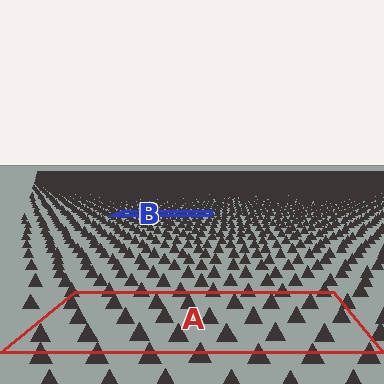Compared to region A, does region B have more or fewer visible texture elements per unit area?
Region B has more texture elements per unit area — they are packed more densely because it is farther away.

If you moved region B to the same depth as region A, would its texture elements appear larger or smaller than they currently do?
They would appear larger. At a closer depth, the same texture elements are projected at a bigger on-screen size.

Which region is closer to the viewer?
Region A is closer. The texture elements there are larger and more spread out.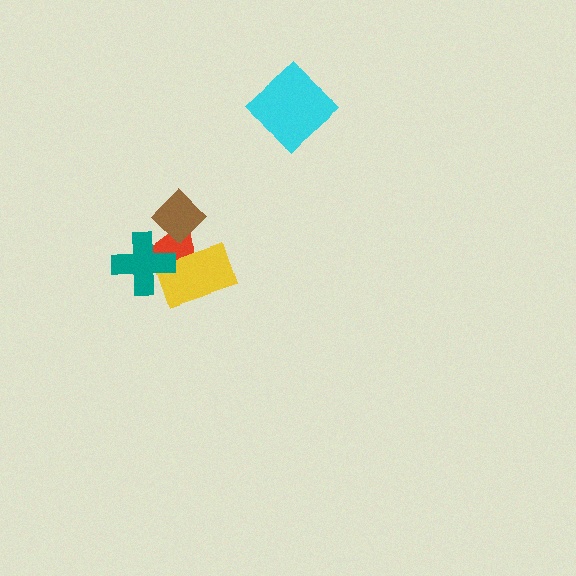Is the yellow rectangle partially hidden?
Yes, it is partially covered by another shape.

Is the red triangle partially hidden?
Yes, it is partially covered by another shape.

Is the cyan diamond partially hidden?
No, no other shape covers it.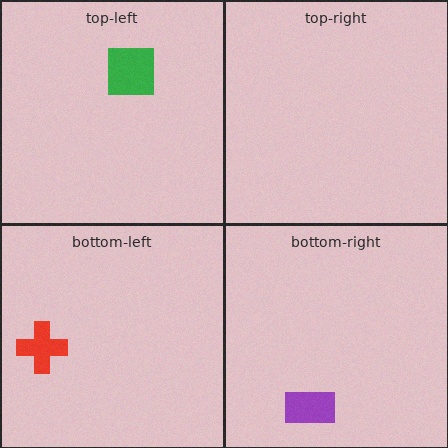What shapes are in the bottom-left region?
The red cross.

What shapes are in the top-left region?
The green square.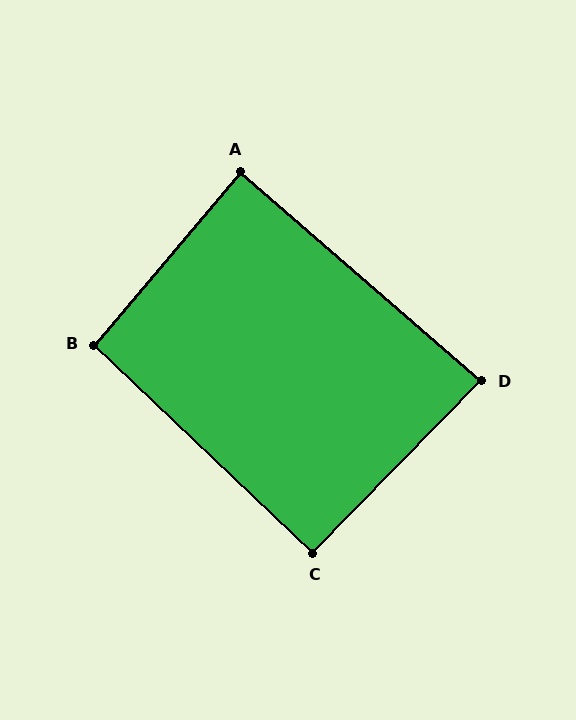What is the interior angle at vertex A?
Approximately 89 degrees (approximately right).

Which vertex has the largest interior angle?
B, at approximately 93 degrees.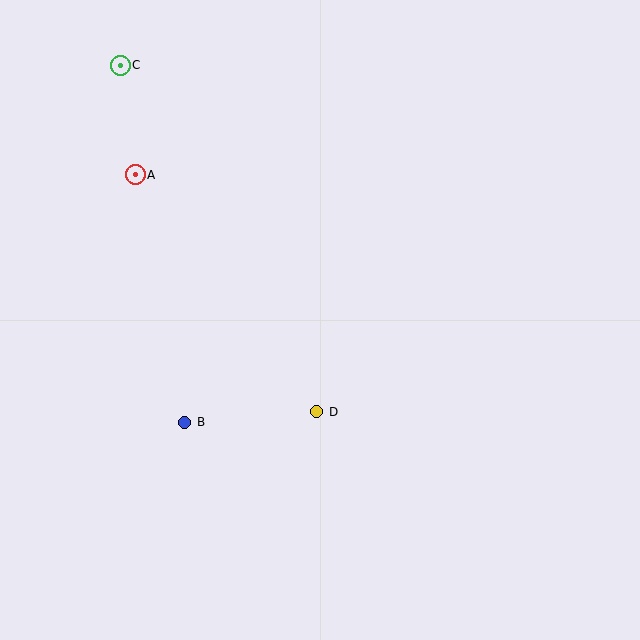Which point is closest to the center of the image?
Point D at (317, 412) is closest to the center.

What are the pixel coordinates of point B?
Point B is at (185, 422).